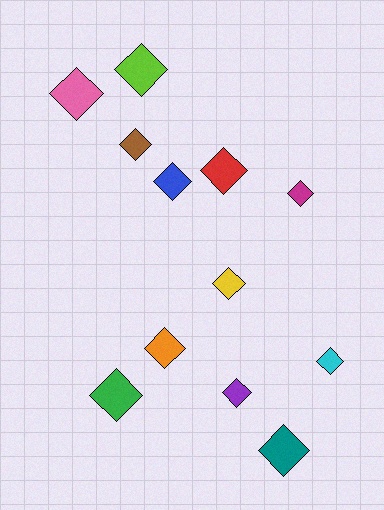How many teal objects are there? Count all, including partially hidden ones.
There is 1 teal object.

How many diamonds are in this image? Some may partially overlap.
There are 12 diamonds.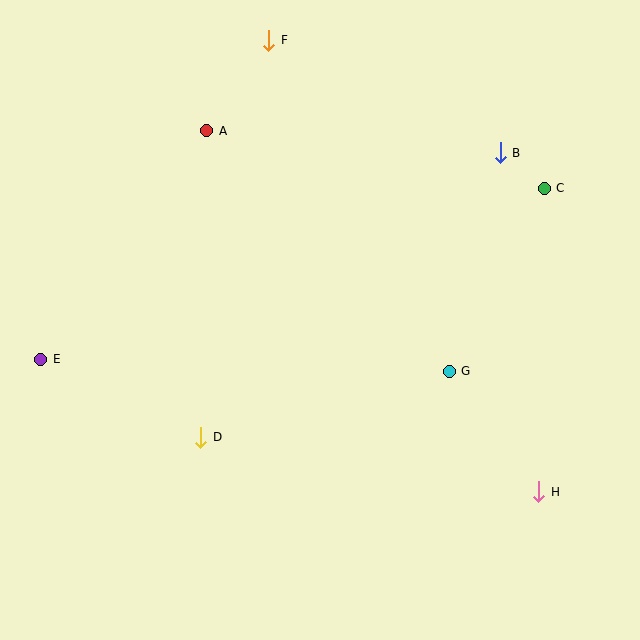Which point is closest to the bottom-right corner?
Point H is closest to the bottom-right corner.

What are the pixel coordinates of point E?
Point E is at (41, 359).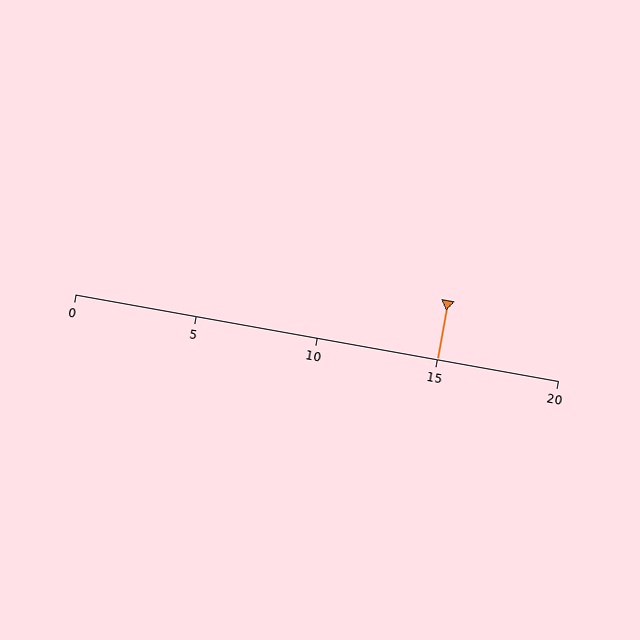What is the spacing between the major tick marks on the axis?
The major ticks are spaced 5 apart.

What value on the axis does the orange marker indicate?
The marker indicates approximately 15.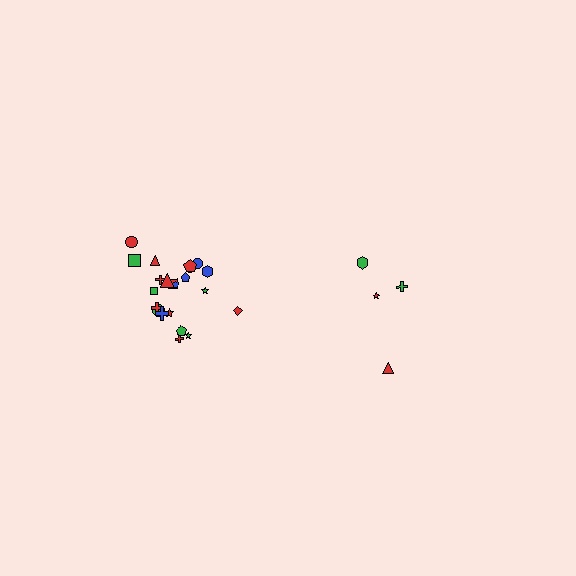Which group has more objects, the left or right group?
The left group.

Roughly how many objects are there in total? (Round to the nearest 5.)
Roughly 25 objects in total.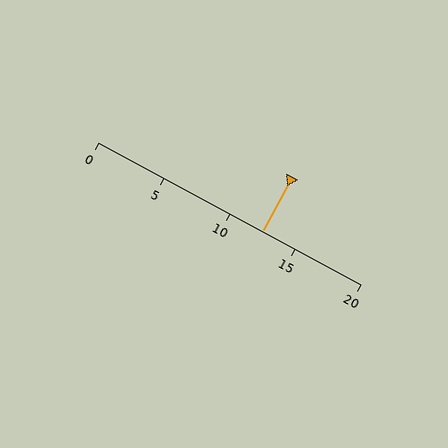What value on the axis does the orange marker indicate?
The marker indicates approximately 12.5.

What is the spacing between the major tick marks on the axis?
The major ticks are spaced 5 apart.